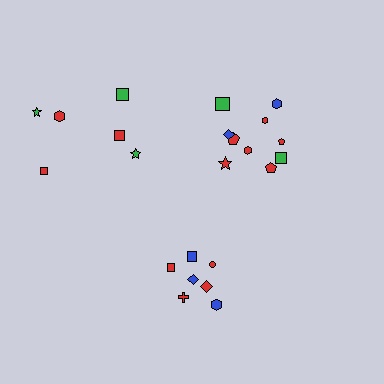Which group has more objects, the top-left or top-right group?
The top-right group.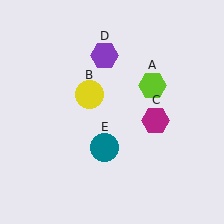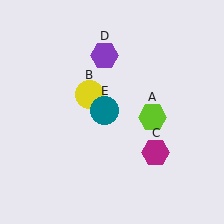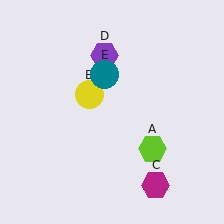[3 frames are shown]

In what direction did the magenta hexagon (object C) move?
The magenta hexagon (object C) moved down.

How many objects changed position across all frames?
3 objects changed position: lime hexagon (object A), magenta hexagon (object C), teal circle (object E).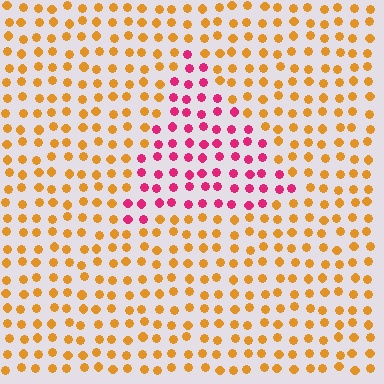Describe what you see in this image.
The image is filled with small orange elements in a uniform arrangement. A triangle-shaped region is visible where the elements are tinted to a slightly different hue, forming a subtle color boundary.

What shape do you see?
I see a triangle.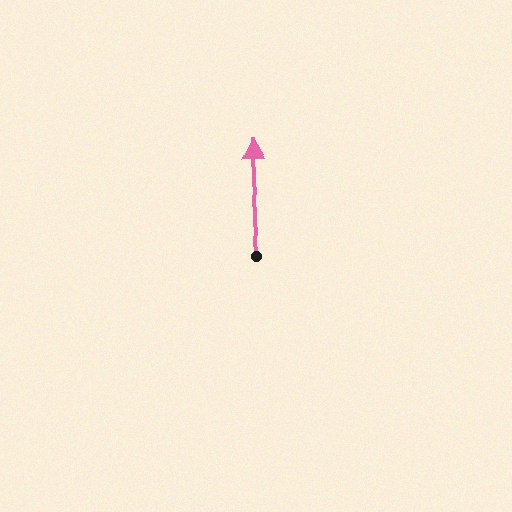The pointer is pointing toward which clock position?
Roughly 12 o'clock.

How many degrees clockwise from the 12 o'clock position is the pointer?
Approximately 357 degrees.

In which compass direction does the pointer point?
North.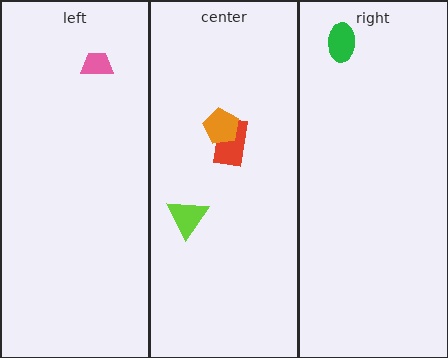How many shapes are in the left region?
1.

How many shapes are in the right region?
1.